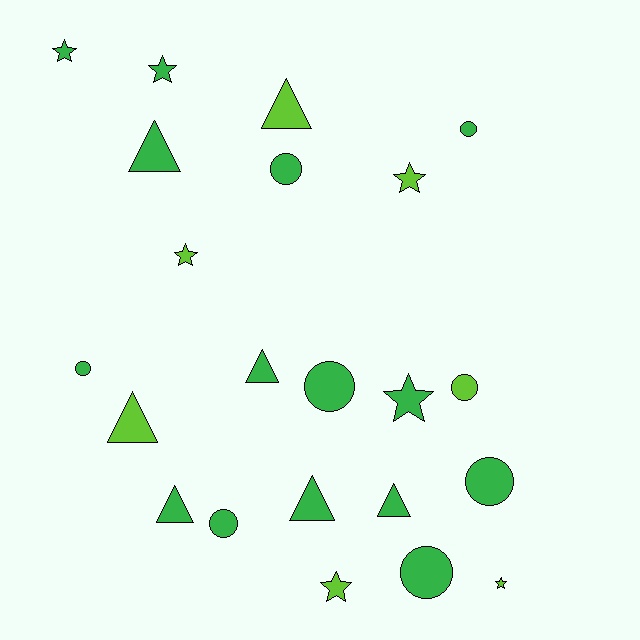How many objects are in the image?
There are 22 objects.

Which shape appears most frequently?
Circle, with 8 objects.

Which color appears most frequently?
Green, with 15 objects.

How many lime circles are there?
There is 1 lime circle.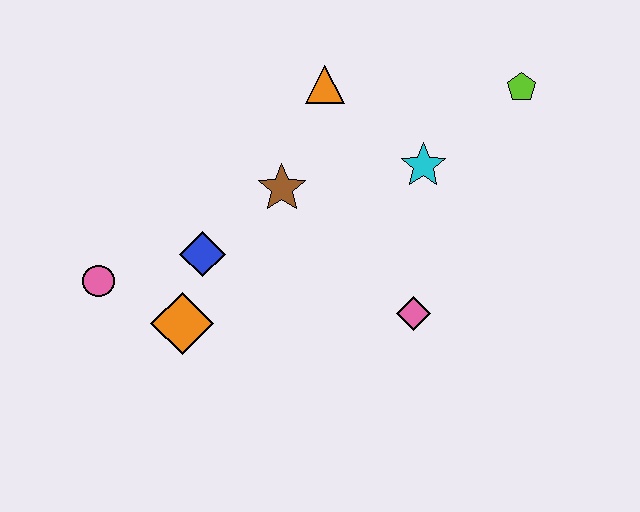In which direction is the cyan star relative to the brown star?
The cyan star is to the right of the brown star.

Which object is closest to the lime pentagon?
The cyan star is closest to the lime pentagon.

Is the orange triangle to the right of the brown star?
Yes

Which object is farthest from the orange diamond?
The lime pentagon is farthest from the orange diamond.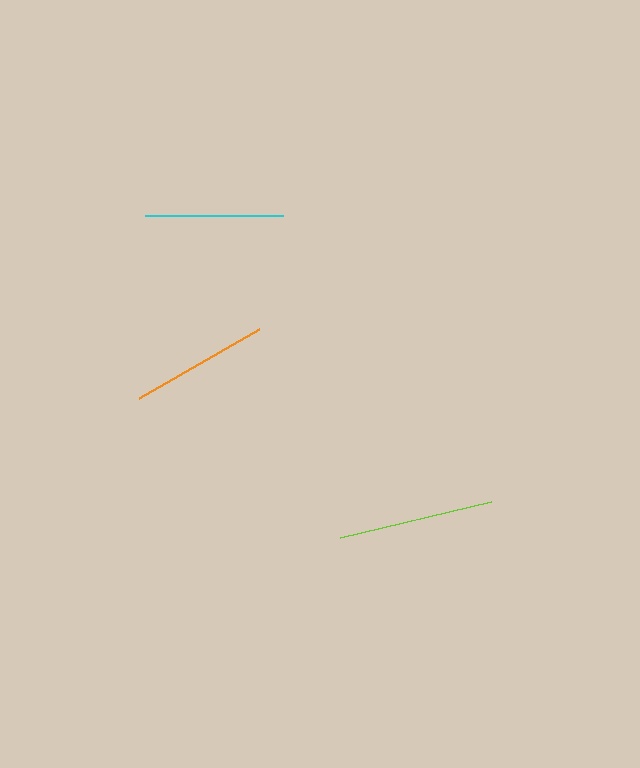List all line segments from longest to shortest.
From longest to shortest: lime, orange, cyan.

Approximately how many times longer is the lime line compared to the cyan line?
The lime line is approximately 1.1 times the length of the cyan line.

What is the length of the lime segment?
The lime segment is approximately 156 pixels long.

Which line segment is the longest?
The lime line is the longest at approximately 156 pixels.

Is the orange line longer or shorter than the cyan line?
The orange line is longer than the cyan line.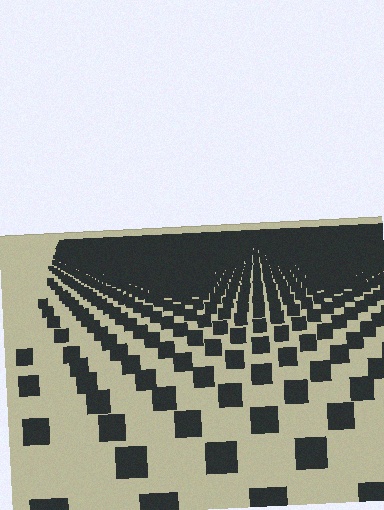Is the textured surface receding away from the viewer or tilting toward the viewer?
The surface is receding away from the viewer. Texture elements get smaller and denser toward the top.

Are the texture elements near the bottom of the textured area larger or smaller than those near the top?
Larger. Near the bottom, elements are closer to the viewer and appear at a bigger on-screen size.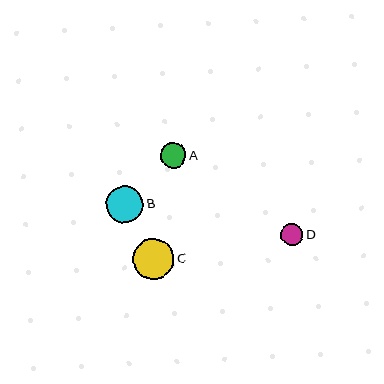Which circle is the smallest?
Circle D is the smallest with a size of approximately 23 pixels.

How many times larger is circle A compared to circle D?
Circle A is approximately 1.1 times the size of circle D.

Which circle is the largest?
Circle C is the largest with a size of approximately 41 pixels.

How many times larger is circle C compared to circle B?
Circle C is approximately 1.1 times the size of circle B.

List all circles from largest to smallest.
From largest to smallest: C, B, A, D.